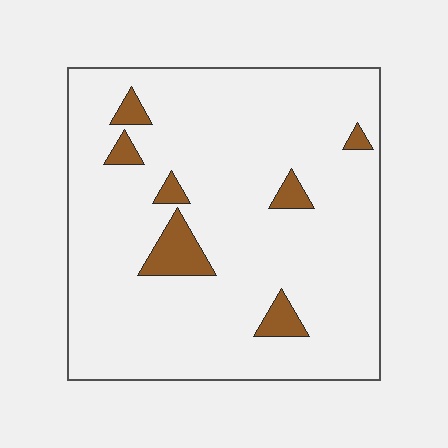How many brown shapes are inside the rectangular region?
7.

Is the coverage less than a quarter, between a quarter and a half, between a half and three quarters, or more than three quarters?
Less than a quarter.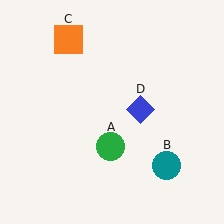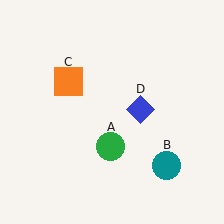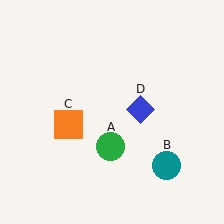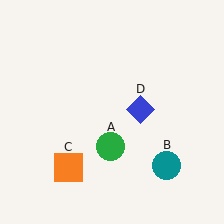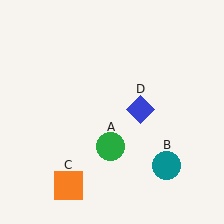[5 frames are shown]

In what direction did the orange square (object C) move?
The orange square (object C) moved down.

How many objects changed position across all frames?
1 object changed position: orange square (object C).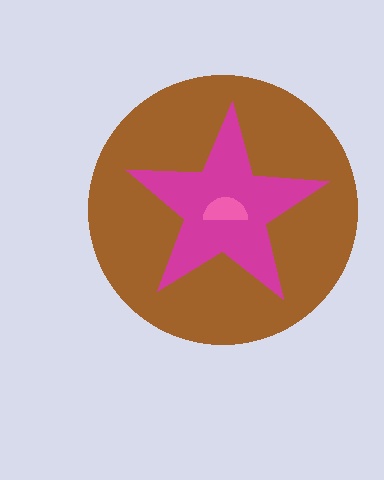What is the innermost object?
The pink semicircle.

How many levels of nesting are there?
3.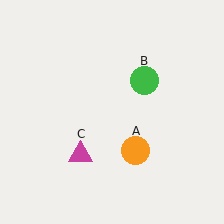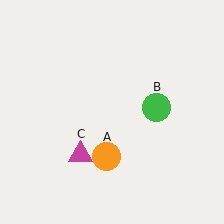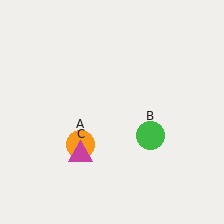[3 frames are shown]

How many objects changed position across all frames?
2 objects changed position: orange circle (object A), green circle (object B).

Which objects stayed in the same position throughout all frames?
Magenta triangle (object C) remained stationary.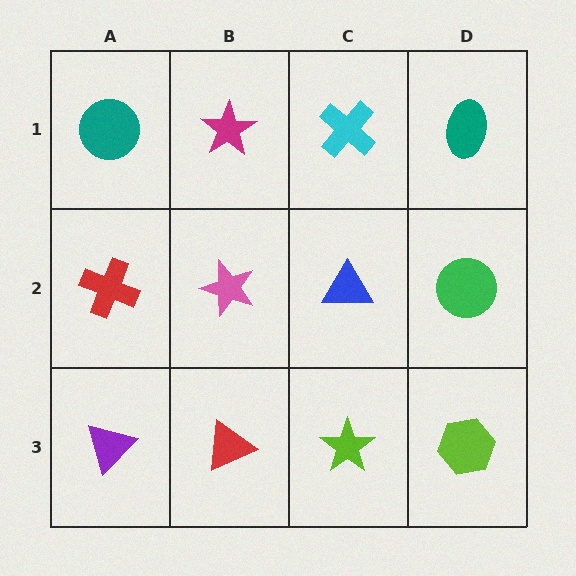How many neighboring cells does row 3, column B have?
3.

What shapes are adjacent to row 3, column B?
A pink star (row 2, column B), a purple triangle (row 3, column A), a lime star (row 3, column C).